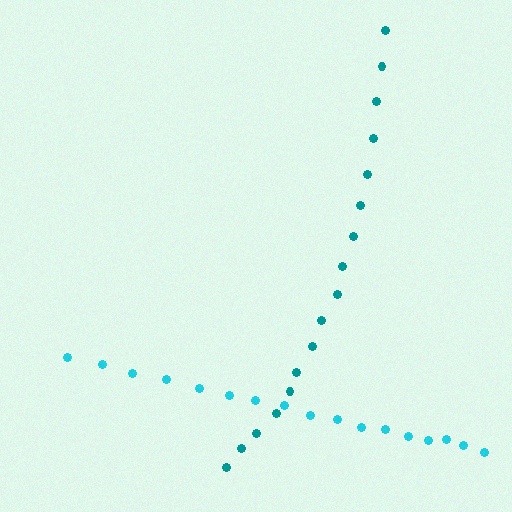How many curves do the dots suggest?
There are 2 distinct paths.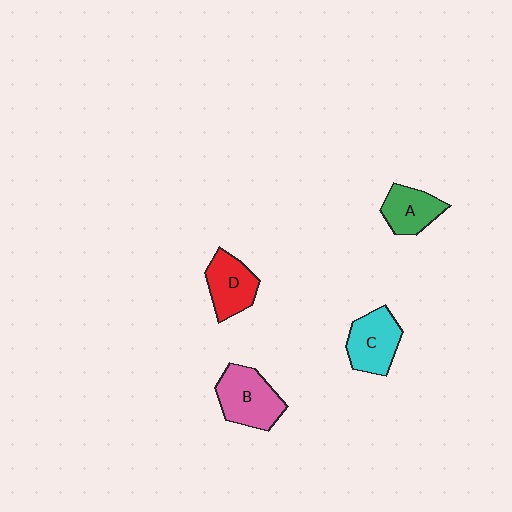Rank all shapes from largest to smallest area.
From largest to smallest: B (pink), C (cyan), D (red), A (green).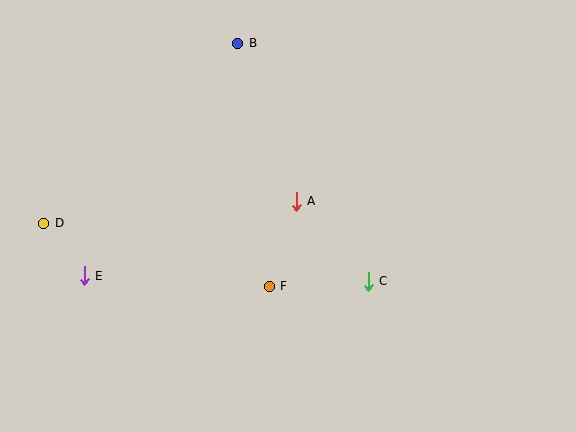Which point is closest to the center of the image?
Point A at (296, 201) is closest to the center.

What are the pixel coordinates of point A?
Point A is at (296, 201).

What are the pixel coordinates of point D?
Point D is at (44, 223).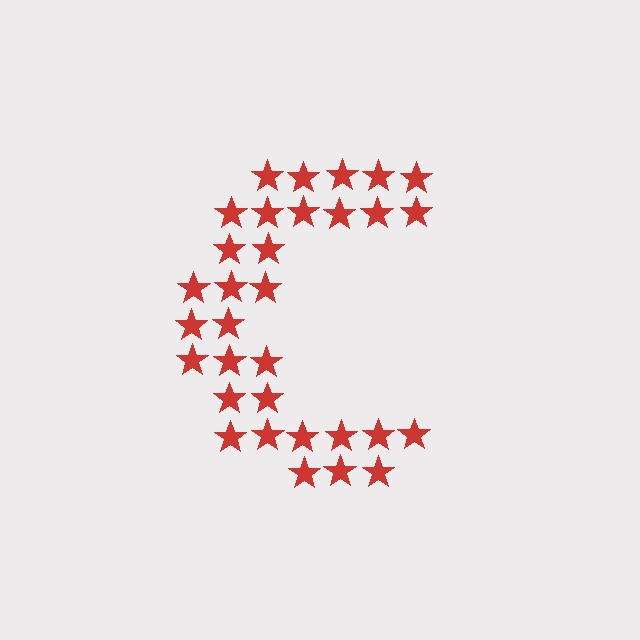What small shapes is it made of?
It is made of small stars.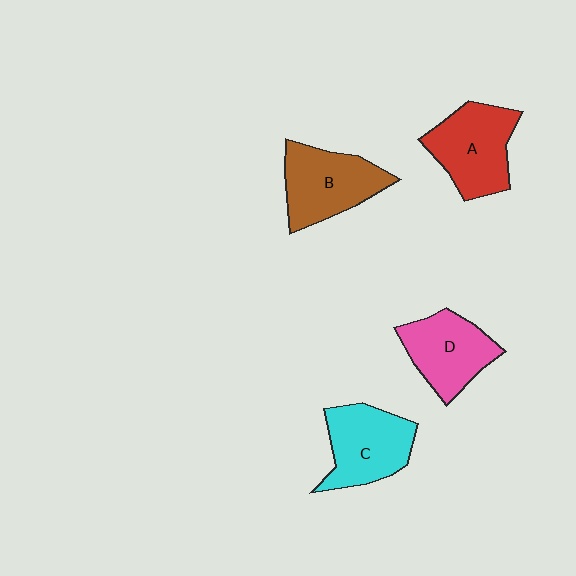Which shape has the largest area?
Shape A (red).